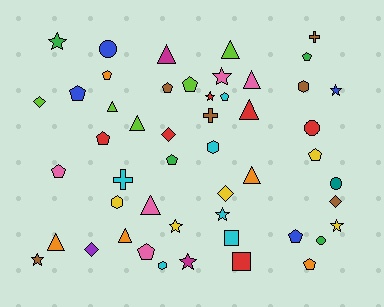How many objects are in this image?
There are 50 objects.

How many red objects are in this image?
There are 6 red objects.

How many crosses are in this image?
There are 3 crosses.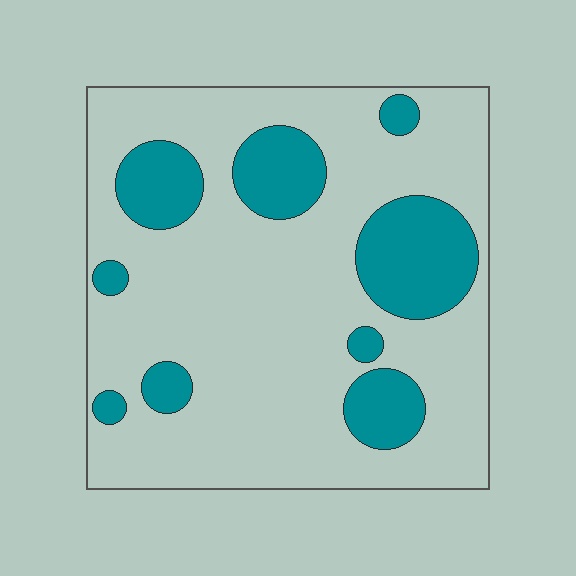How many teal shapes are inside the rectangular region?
9.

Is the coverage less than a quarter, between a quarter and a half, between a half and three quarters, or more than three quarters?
Less than a quarter.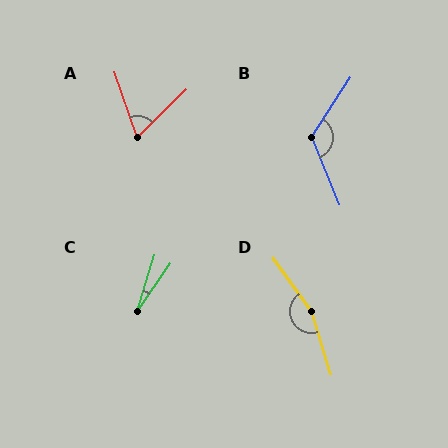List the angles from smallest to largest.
C (18°), A (64°), B (125°), D (161°).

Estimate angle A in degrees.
Approximately 64 degrees.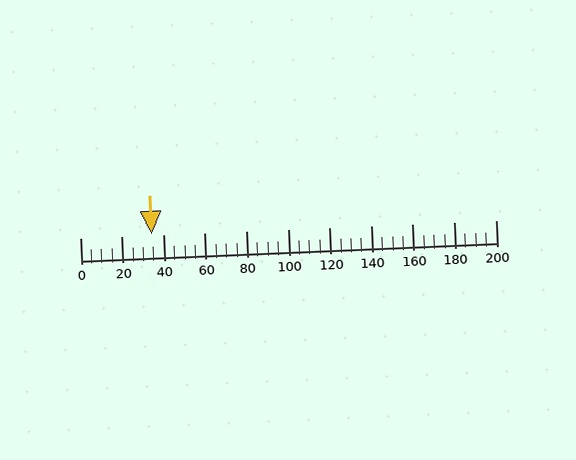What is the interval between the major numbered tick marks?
The major tick marks are spaced 20 units apart.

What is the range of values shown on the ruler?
The ruler shows values from 0 to 200.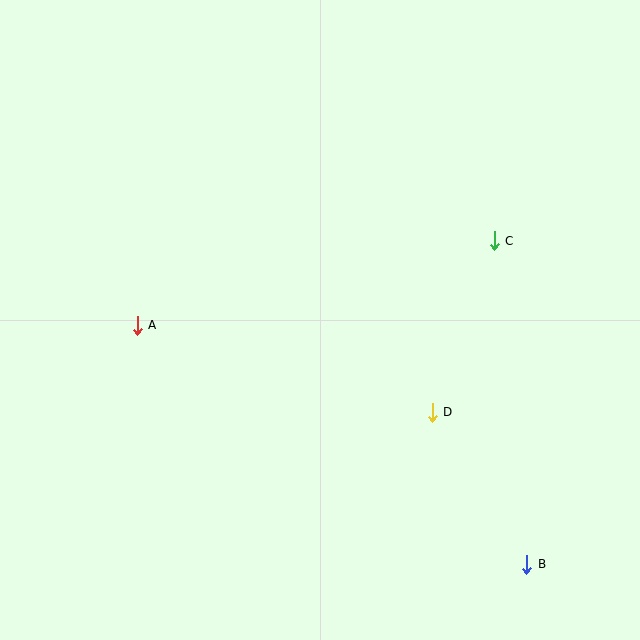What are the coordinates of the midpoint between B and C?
The midpoint between B and C is at (510, 402).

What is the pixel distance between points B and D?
The distance between B and D is 179 pixels.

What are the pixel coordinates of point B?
Point B is at (527, 564).